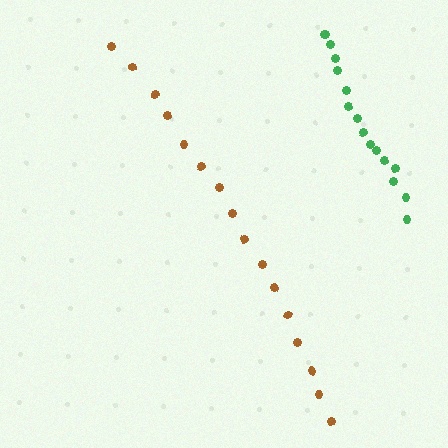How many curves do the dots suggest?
There are 2 distinct paths.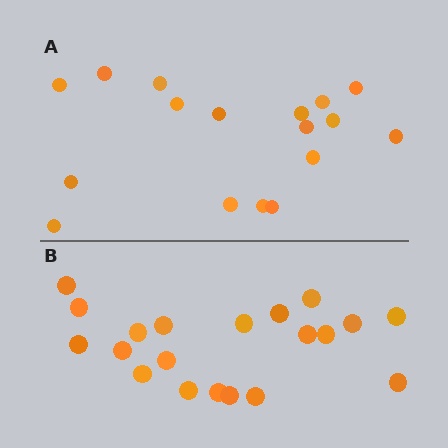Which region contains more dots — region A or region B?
Region B (the bottom region) has more dots.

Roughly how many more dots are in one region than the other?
Region B has just a few more — roughly 2 or 3 more dots than region A.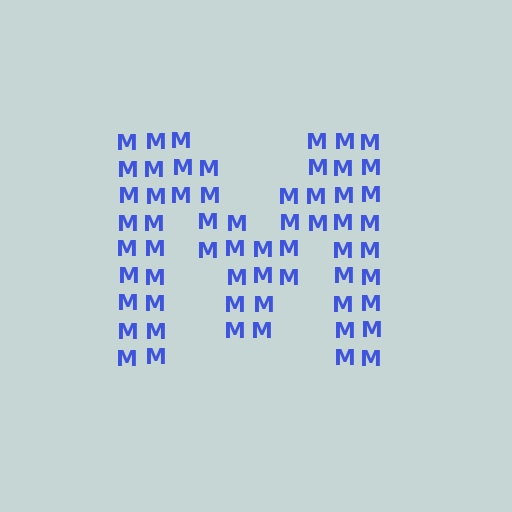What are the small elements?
The small elements are letter M's.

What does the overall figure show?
The overall figure shows the letter M.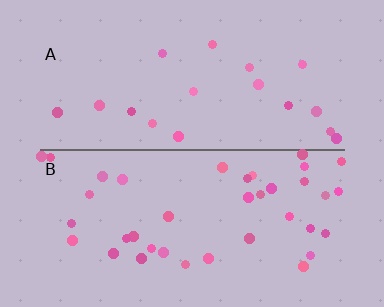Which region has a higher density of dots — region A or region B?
B (the bottom).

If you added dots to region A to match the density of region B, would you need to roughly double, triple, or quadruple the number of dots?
Approximately double.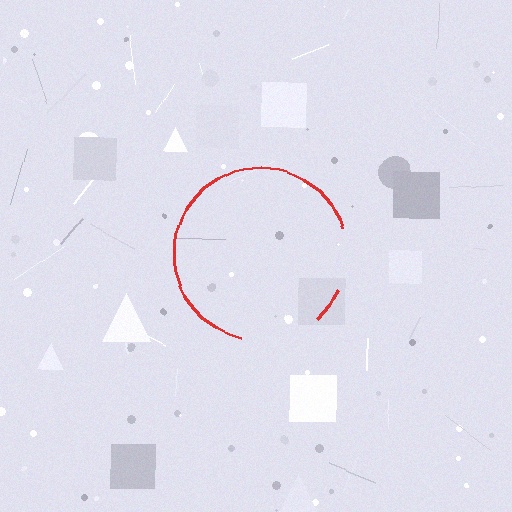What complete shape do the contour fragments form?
The contour fragments form a circle.